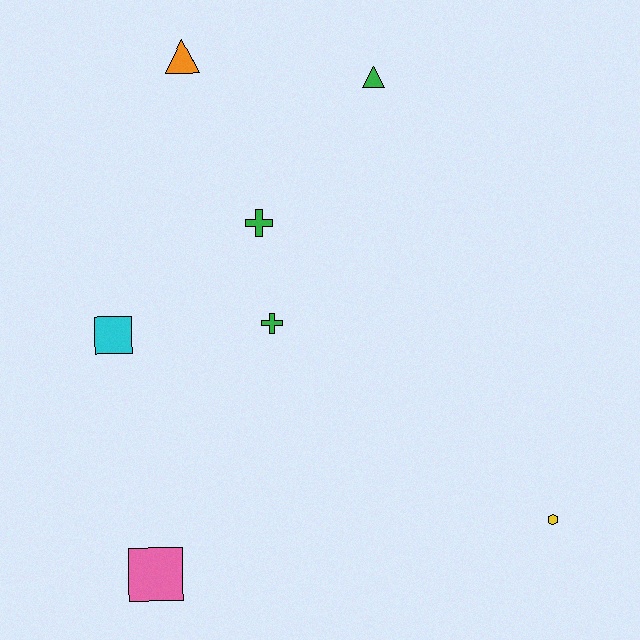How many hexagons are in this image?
There is 1 hexagon.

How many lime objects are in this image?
There are no lime objects.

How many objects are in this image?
There are 7 objects.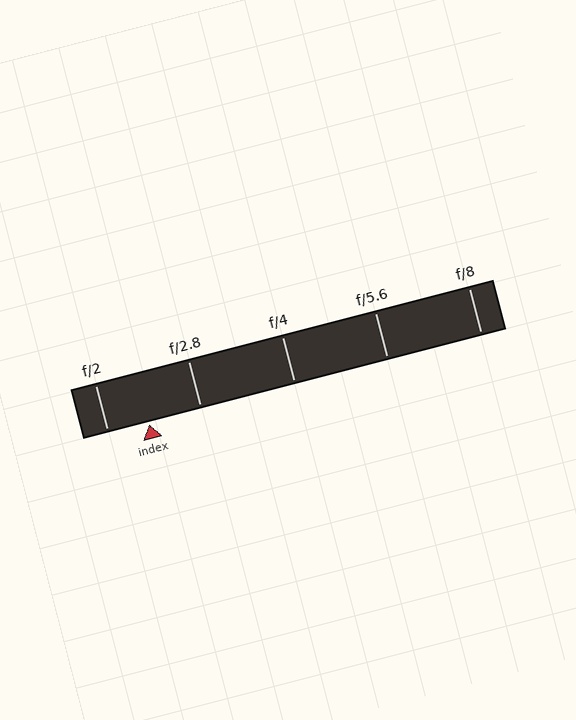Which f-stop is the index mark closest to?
The index mark is closest to f/2.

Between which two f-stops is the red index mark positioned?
The index mark is between f/2 and f/2.8.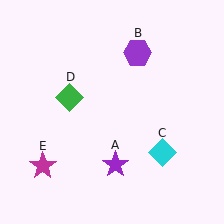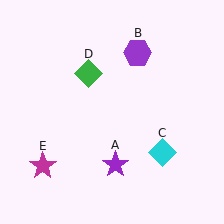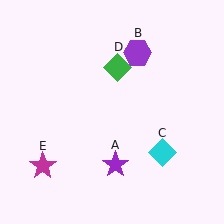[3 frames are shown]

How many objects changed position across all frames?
1 object changed position: green diamond (object D).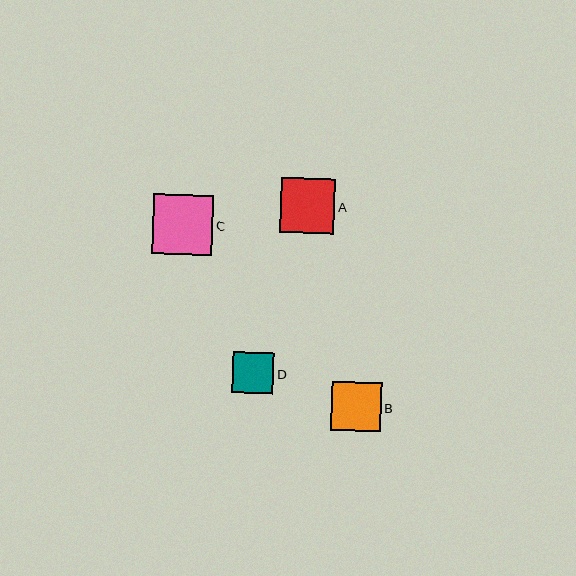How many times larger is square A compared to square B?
Square A is approximately 1.1 times the size of square B.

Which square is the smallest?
Square D is the smallest with a size of approximately 41 pixels.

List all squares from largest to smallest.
From largest to smallest: C, A, B, D.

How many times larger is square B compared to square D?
Square B is approximately 1.2 times the size of square D.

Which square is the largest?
Square C is the largest with a size of approximately 60 pixels.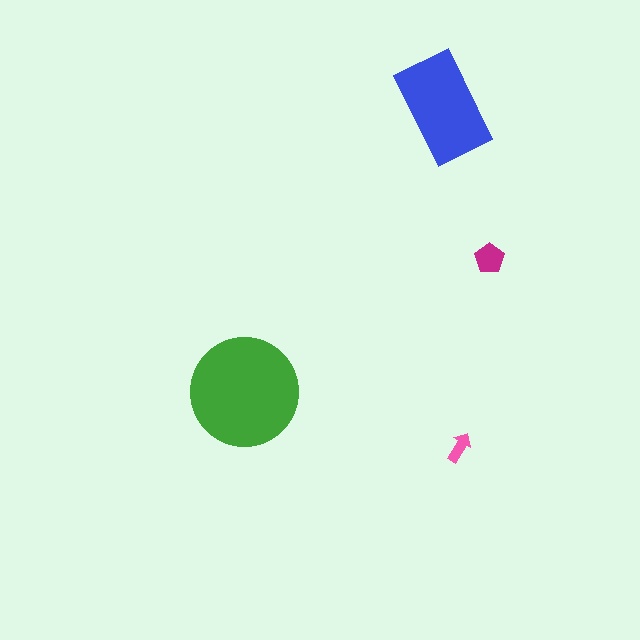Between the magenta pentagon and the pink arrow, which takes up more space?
The magenta pentagon.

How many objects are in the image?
There are 4 objects in the image.